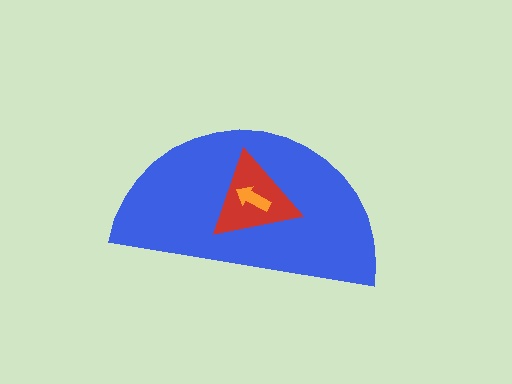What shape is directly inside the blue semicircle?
The red triangle.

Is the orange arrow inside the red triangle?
Yes.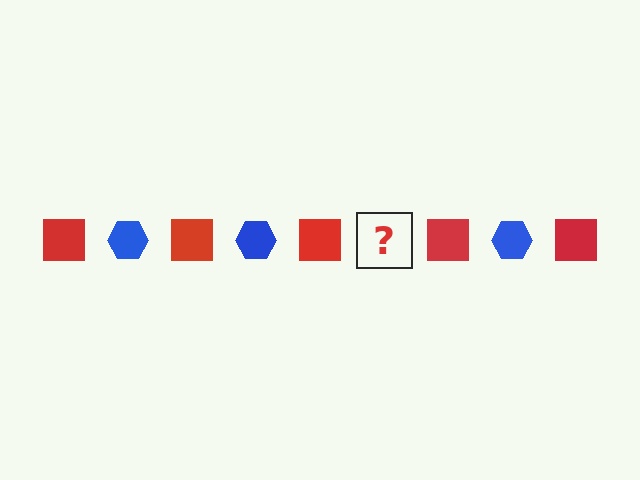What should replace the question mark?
The question mark should be replaced with a blue hexagon.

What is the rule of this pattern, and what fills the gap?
The rule is that the pattern alternates between red square and blue hexagon. The gap should be filled with a blue hexagon.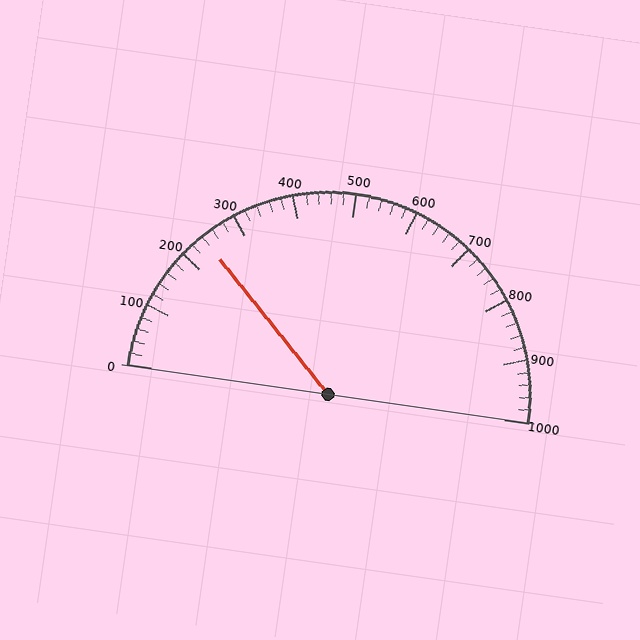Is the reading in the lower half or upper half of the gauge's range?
The reading is in the lower half of the range (0 to 1000).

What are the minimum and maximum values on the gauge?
The gauge ranges from 0 to 1000.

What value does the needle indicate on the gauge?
The needle indicates approximately 240.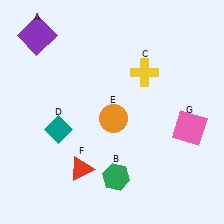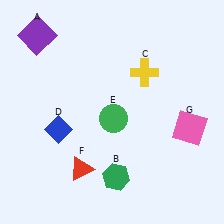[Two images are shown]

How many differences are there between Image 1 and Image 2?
There are 2 differences between the two images.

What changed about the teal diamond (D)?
In Image 1, D is teal. In Image 2, it changed to blue.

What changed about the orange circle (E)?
In Image 1, E is orange. In Image 2, it changed to green.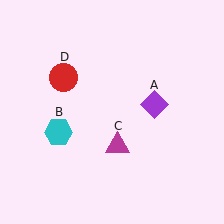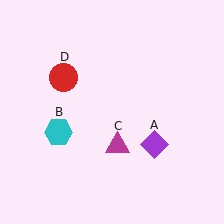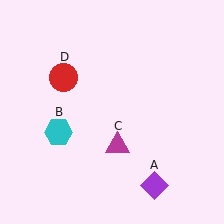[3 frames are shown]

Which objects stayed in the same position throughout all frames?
Cyan hexagon (object B) and magenta triangle (object C) and red circle (object D) remained stationary.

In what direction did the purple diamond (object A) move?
The purple diamond (object A) moved down.